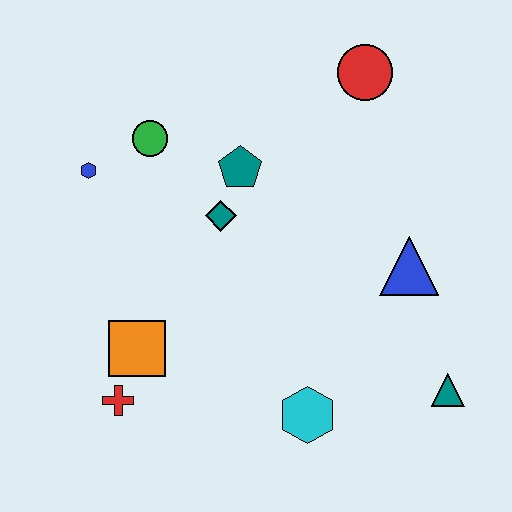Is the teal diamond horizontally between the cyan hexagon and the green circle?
Yes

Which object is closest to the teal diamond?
The teal pentagon is closest to the teal diamond.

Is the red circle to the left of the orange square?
No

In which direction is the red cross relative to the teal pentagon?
The red cross is below the teal pentagon.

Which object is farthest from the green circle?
The teal triangle is farthest from the green circle.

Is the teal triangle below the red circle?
Yes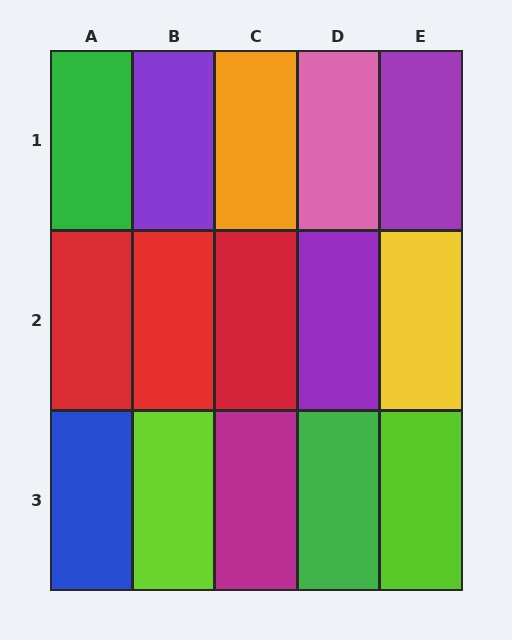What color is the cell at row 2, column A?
Red.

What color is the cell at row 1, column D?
Pink.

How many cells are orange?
1 cell is orange.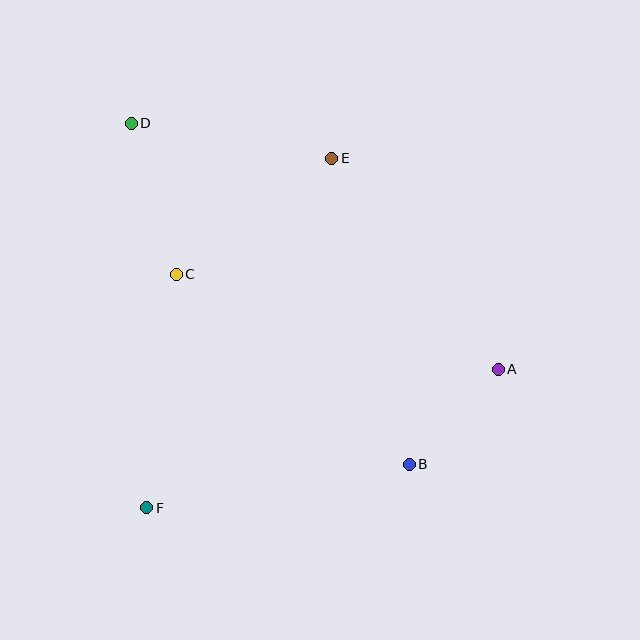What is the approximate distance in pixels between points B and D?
The distance between B and D is approximately 440 pixels.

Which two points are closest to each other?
Points A and B are closest to each other.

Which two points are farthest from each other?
Points A and D are farthest from each other.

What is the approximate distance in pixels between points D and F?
The distance between D and F is approximately 385 pixels.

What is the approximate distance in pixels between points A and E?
The distance between A and E is approximately 269 pixels.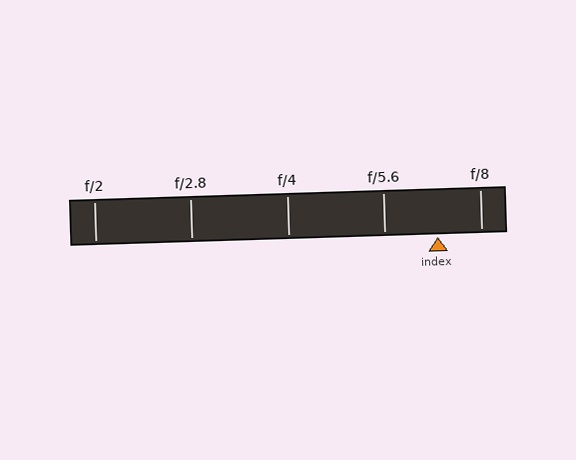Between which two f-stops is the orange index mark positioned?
The index mark is between f/5.6 and f/8.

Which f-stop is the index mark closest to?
The index mark is closest to f/8.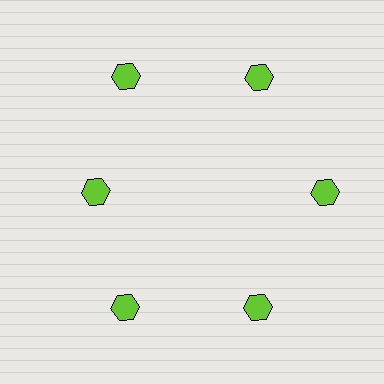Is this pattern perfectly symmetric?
No. The 6 lime hexagons are arranged in a ring, but one element near the 9 o'clock position is pulled inward toward the center, breaking the 6-fold rotational symmetry.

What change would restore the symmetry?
The symmetry would be restored by moving it outward, back onto the ring so that all 6 hexagons sit at equal angles and equal distance from the center.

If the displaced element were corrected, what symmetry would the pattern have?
It would have 6-fold rotational symmetry — the pattern would map onto itself every 60 degrees.